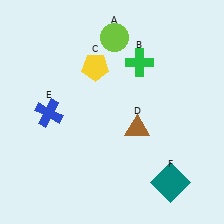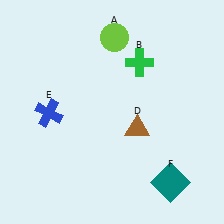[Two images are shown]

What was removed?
The yellow pentagon (C) was removed in Image 2.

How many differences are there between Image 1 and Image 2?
There is 1 difference between the two images.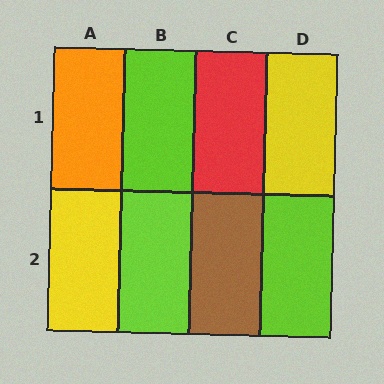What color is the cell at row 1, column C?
Red.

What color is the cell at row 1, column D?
Yellow.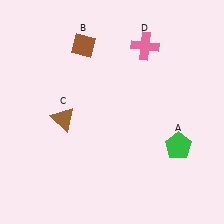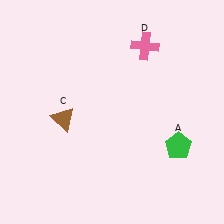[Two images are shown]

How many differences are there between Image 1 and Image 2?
There is 1 difference between the two images.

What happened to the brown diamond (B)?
The brown diamond (B) was removed in Image 2. It was in the top-left area of Image 1.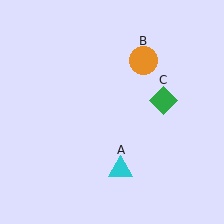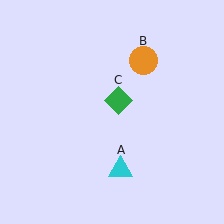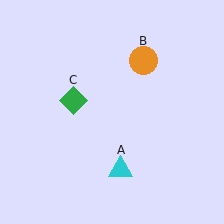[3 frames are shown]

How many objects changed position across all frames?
1 object changed position: green diamond (object C).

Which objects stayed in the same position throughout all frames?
Cyan triangle (object A) and orange circle (object B) remained stationary.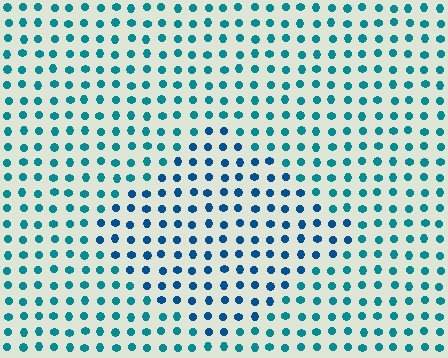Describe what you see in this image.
The image is filled with small teal elements in a uniform arrangement. A diamond-shaped region is visible where the elements are tinted to a slightly different hue, forming a subtle color boundary.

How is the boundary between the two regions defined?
The boundary is defined purely by a slight shift in hue (about 25 degrees). Spacing, size, and orientation are identical on both sides.